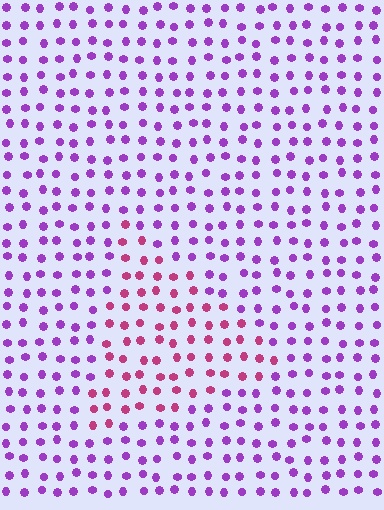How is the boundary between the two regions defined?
The boundary is defined purely by a slight shift in hue (about 45 degrees). Spacing, size, and orientation are identical on both sides.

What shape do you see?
I see a triangle.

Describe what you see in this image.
The image is filled with small purple elements in a uniform arrangement. A triangle-shaped region is visible where the elements are tinted to a slightly different hue, forming a subtle color boundary.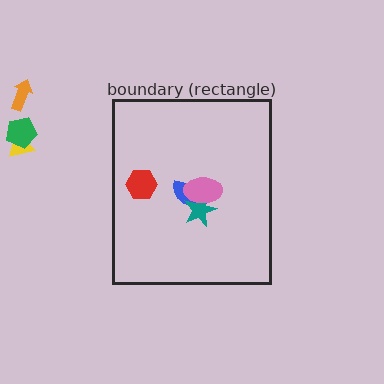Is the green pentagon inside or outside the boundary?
Outside.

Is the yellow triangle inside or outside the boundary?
Outside.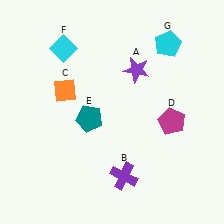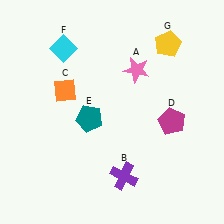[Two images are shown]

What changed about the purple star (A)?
In Image 1, A is purple. In Image 2, it changed to pink.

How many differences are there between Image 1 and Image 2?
There are 2 differences between the two images.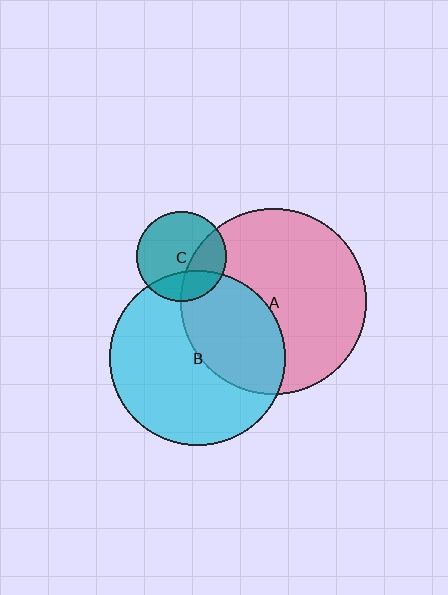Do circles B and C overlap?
Yes.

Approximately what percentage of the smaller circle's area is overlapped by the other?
Approximately 25%.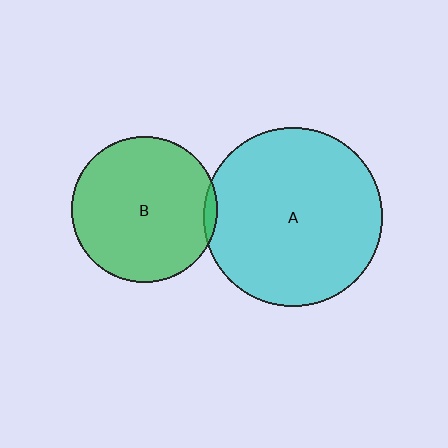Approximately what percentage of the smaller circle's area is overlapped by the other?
Approximately 5%.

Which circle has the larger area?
Circle A (cyan).